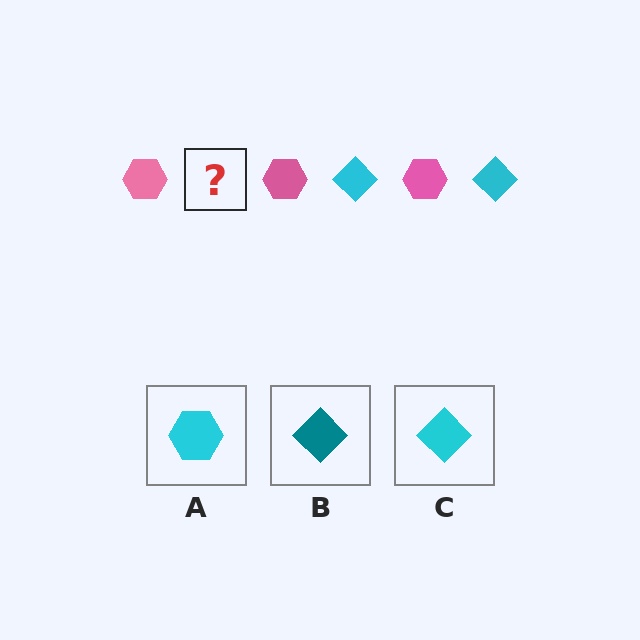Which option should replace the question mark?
Option C.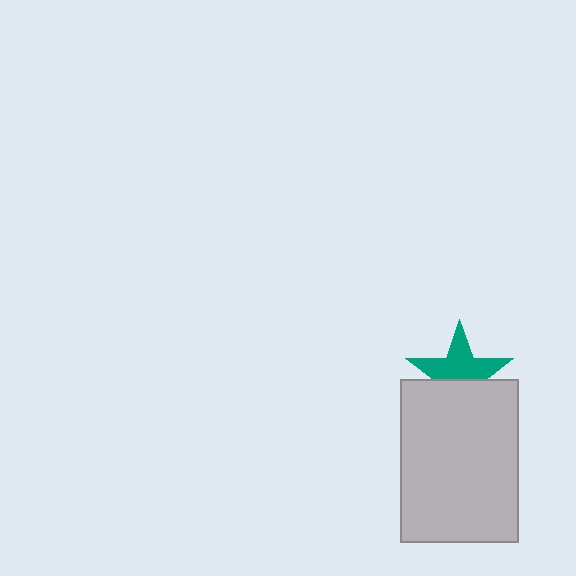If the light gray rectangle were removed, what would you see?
You would see the complete teal star.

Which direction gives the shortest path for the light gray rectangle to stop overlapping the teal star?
Moving down gives the shortest separation.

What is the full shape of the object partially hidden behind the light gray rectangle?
The partially hidden object is a teal star.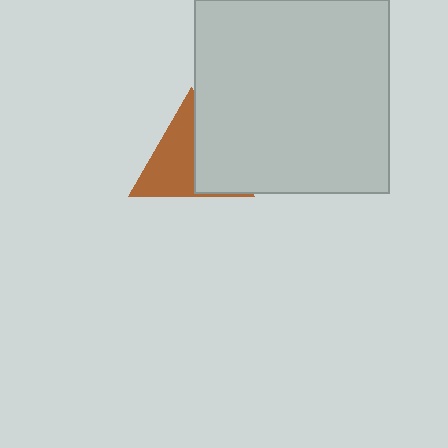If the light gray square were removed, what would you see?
You would see the complete brown triangle.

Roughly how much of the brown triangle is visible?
About half of it is visible (roughly 57%).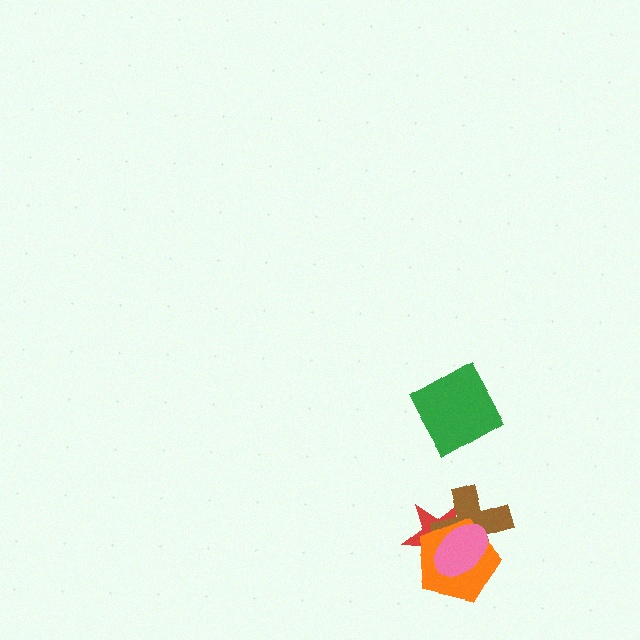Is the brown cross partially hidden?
Yes, it is partially covered by another shape.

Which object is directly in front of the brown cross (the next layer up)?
The orange pentagon is directly in front of the brown cross.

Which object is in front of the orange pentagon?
The pink ellipse is in front of the orange pentagon.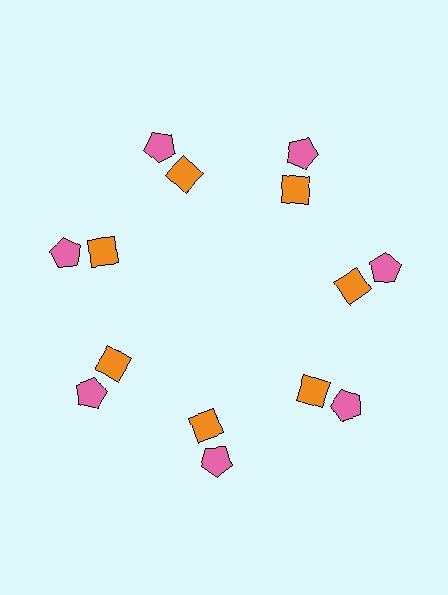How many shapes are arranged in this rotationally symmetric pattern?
There are 14 shapes, arranged in 7 groups of 2.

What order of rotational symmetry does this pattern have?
This pattern has 7-fold rotational symmetry.